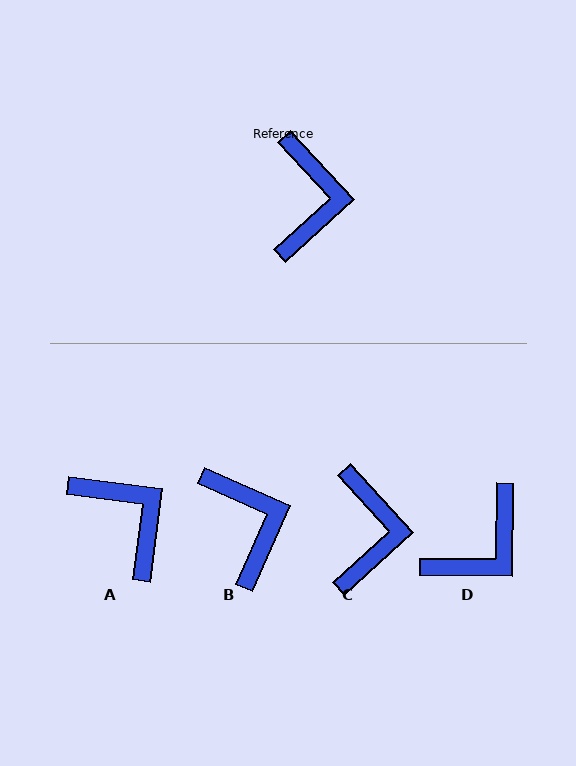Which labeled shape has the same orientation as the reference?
C.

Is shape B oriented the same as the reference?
No, it is off by about 23 degrees.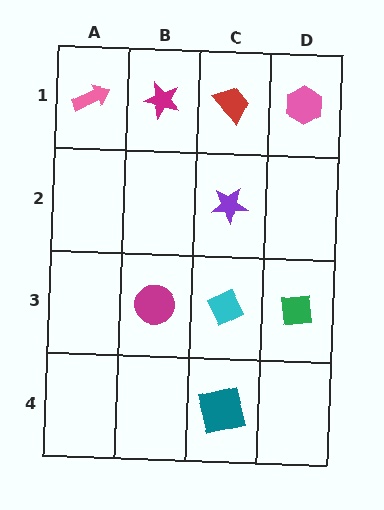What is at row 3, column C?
A cyan diamond.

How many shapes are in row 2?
1 shape.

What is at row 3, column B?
A magenta circle.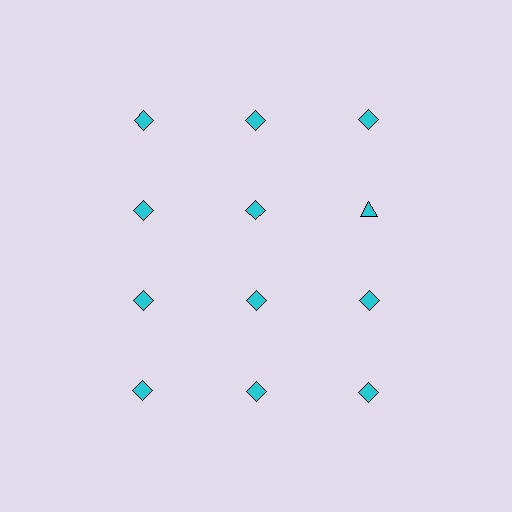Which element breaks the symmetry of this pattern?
The cyan triangle in the second row, center column breaks the symmetry. All other shapes are cyan diamonds.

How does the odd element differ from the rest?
It has a different shape: triangle instead of diamond.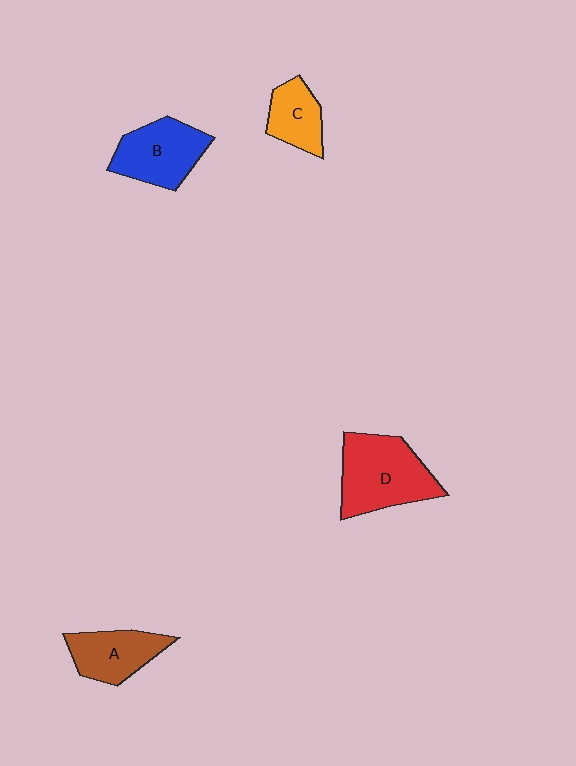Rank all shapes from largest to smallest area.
From largest to smallest: D (red), B (blue), A (brown), C (orange).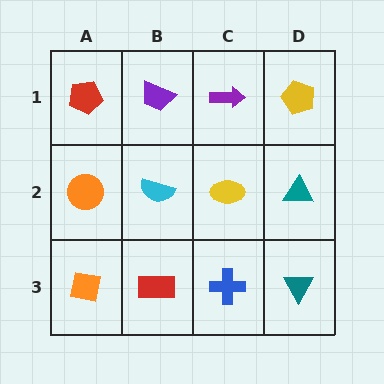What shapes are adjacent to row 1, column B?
A cyan semicircle (row 2, column B), a red pentagon (row 1, column A), a purple arrow (row 1, column C).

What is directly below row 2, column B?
A red rectangle.